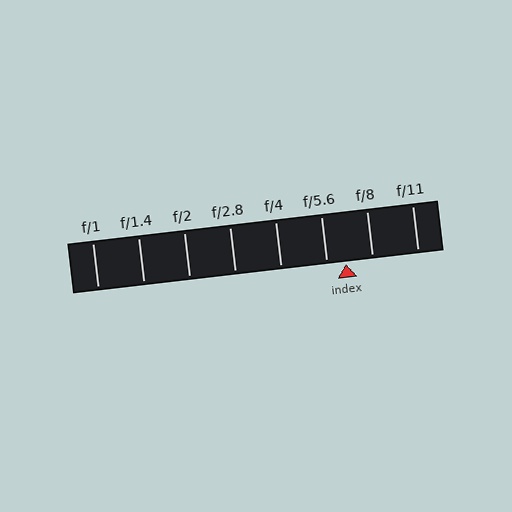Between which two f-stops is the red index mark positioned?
The index mark is between f/5.6 and f/8.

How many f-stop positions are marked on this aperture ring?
There are 8 f-stop positions marked.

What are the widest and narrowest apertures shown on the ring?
The widest aperture shown is f/1 and the narrowest is f/11.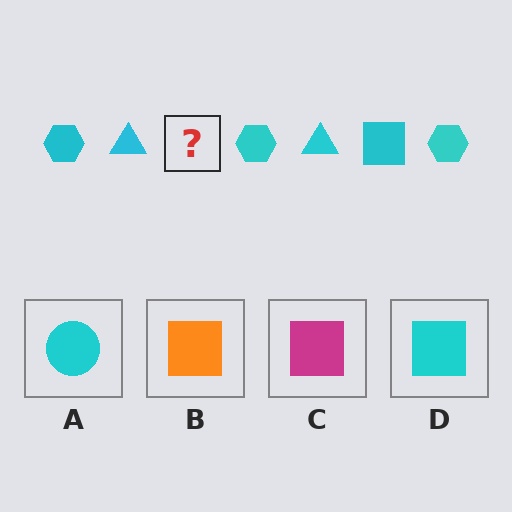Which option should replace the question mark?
Option D.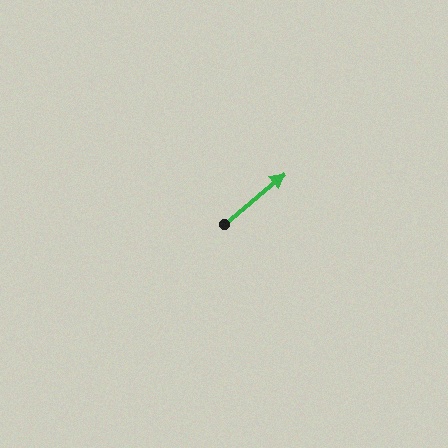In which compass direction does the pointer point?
Northeast.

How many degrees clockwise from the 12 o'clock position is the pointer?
Approximately 50 degrees.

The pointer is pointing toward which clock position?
Roughly 2 o'clock.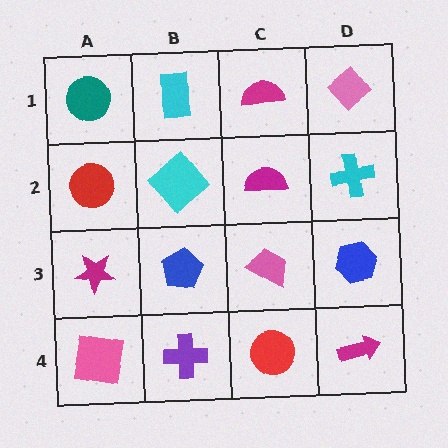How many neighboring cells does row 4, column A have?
2.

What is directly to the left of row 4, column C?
A purple cross.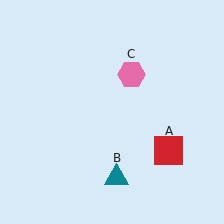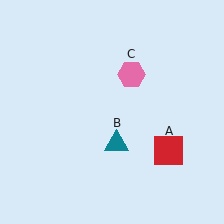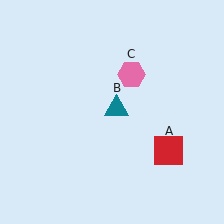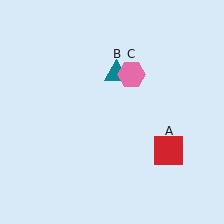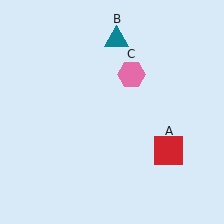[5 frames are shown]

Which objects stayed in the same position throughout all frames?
Red square (object A) and pink hexagon (object C) remained stationary.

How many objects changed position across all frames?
1 object changed position: teal triangle (object B).